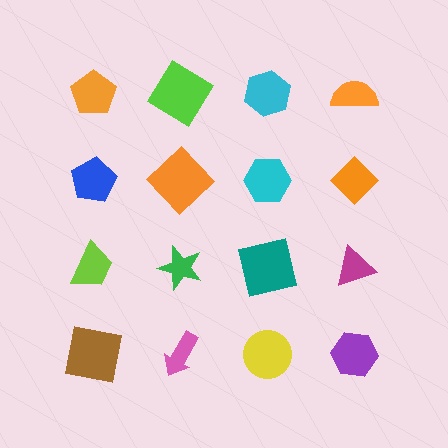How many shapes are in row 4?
4 shapes.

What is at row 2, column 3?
A cyan hexagon.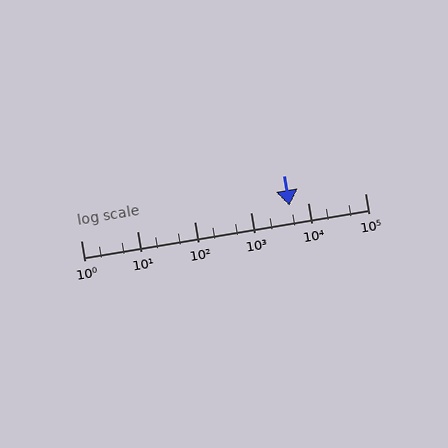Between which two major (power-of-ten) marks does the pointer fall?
The pointer is between 1000 and 10000.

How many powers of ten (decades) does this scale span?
The scale spans 5 decades, from 1 to 100000.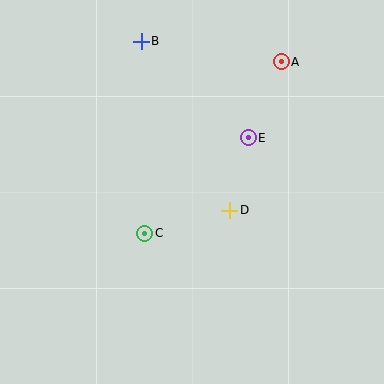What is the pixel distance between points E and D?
The distance between E and D is 75 pixels.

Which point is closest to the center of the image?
Point D at (230, 210) is closest to the center.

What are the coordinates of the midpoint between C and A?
The midpoint between C and A is at (213, 147).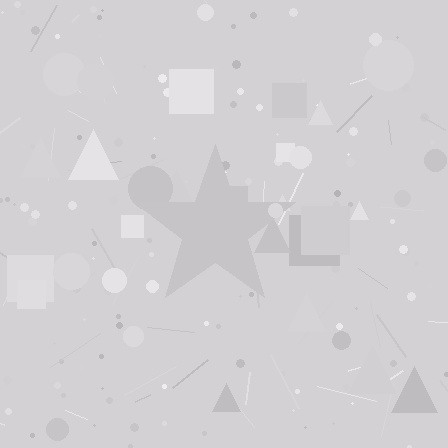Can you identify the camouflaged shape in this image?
The camouflaged shape is a star.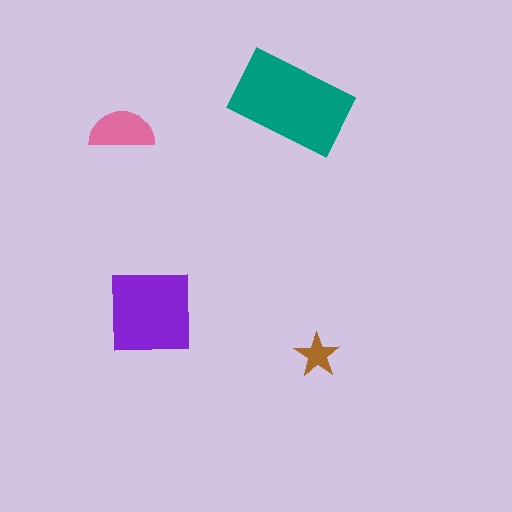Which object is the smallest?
The brown star.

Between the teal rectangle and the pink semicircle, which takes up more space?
The teal rectangle.